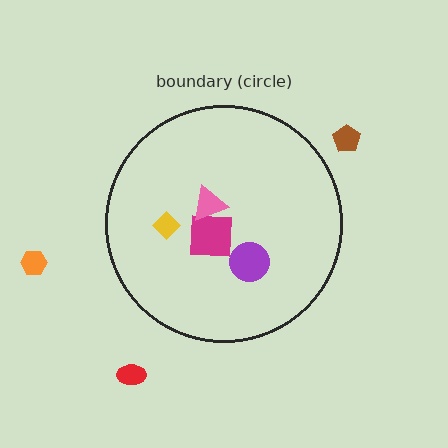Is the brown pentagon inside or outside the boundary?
Outside.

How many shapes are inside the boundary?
4 inside, 3 outside.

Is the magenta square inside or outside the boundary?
Inside.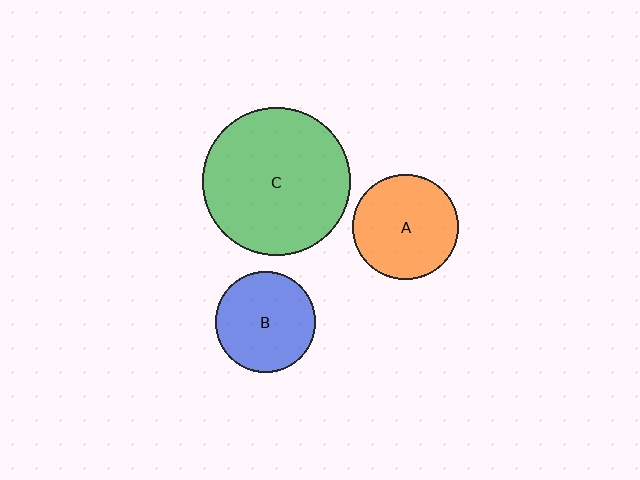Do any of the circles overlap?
No, none of the circles overlap.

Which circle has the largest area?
Circle C (green).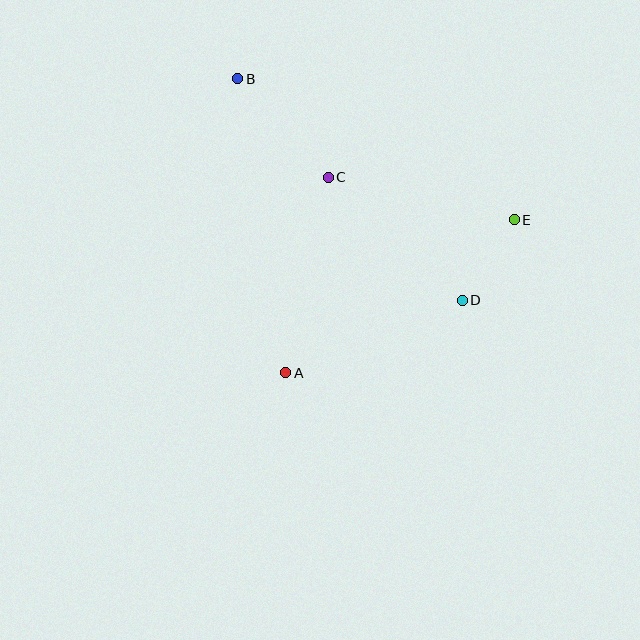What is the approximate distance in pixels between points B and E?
The distance between B and E is approximately 310 pixels.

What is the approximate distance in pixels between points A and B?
The distance between A and B is approximately 298 pixels.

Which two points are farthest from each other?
Points B and D are farthest from each other.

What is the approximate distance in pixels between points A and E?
The distance between A and E is approximately 275 pixels.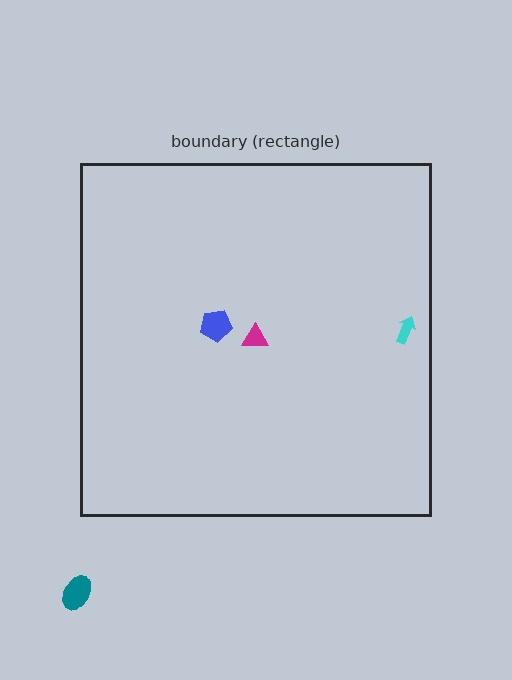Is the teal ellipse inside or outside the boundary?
Outside.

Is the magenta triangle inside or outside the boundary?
Inside.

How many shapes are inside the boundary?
3 inside, 1 outside.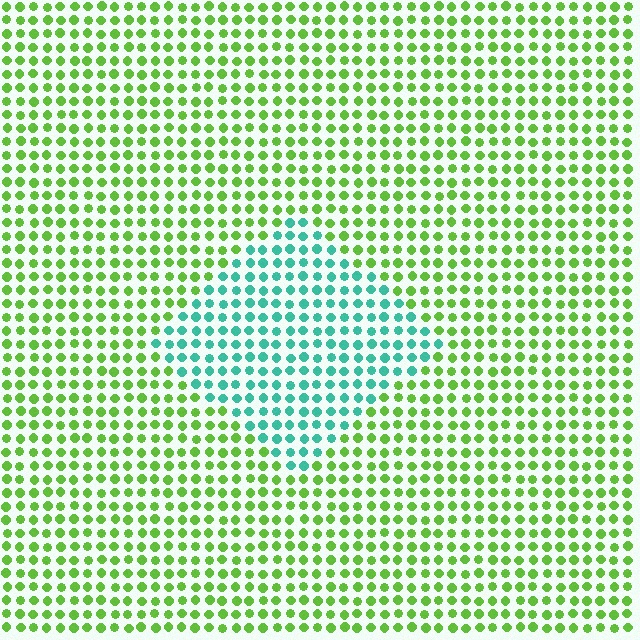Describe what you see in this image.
The image is filled with small lime elements in a uniform arrangement. A diamond-shaped region is visible where the elements are tinted to a slightly different hue, forming a subtle color boundary.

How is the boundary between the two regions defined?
The boundary is defined purely by a slight shift in hue (about 63 degrees). Spacing, size, and orientation are identical on both sides.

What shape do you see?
I see a diamond.